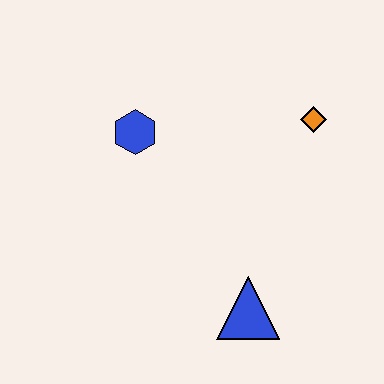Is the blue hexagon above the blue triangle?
Yes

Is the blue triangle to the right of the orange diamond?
No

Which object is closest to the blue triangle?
The orange diamond is closest to the blue triangle.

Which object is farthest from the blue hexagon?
The blue triangle is farthest from the blue hexagon.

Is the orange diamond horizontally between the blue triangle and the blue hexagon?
No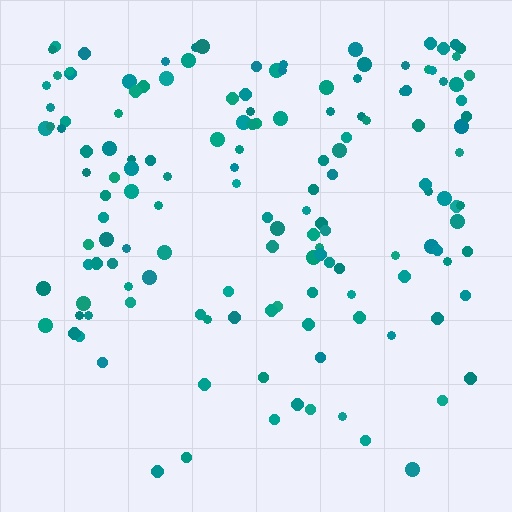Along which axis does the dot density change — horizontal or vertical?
Vertical.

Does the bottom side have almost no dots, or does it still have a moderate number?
Still a moderate number, just noticeably fewer than the top.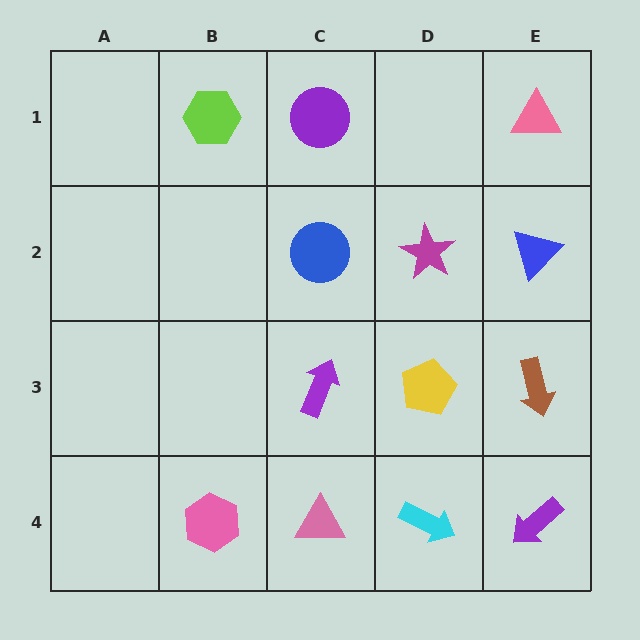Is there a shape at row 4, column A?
No, that cell is empty.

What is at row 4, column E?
A purple arrow.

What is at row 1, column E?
A pink triangle.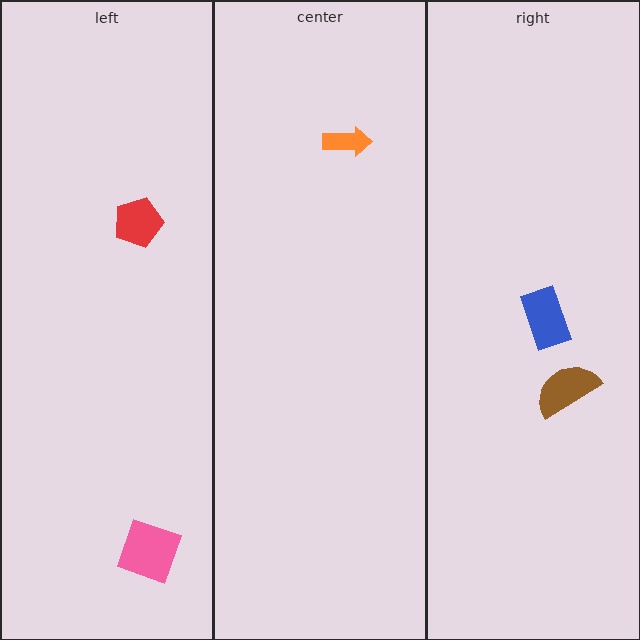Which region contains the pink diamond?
The left region.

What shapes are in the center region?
The orange arrow.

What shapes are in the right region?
The brown semicircle, the blue rectangle.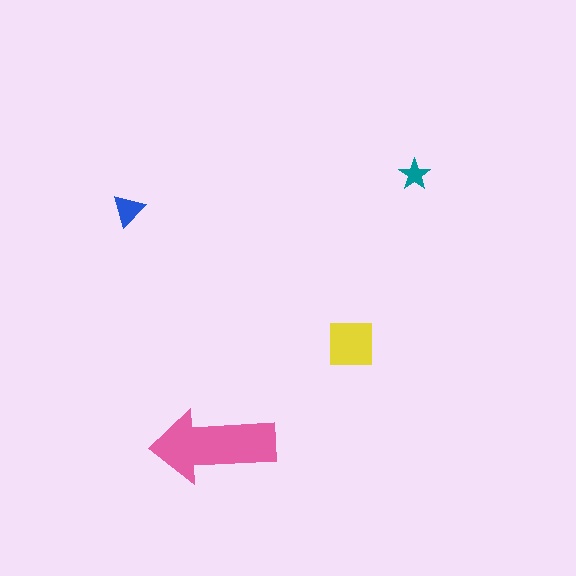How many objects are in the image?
There are 4 objects in the image.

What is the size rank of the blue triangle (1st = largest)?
3rd.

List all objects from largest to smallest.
The pink arrow, the yellow square, the blue triangle, the teal star.